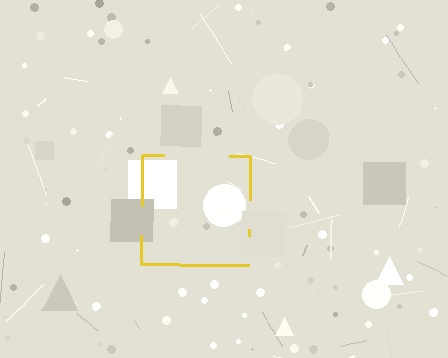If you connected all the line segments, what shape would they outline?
They would outline a square.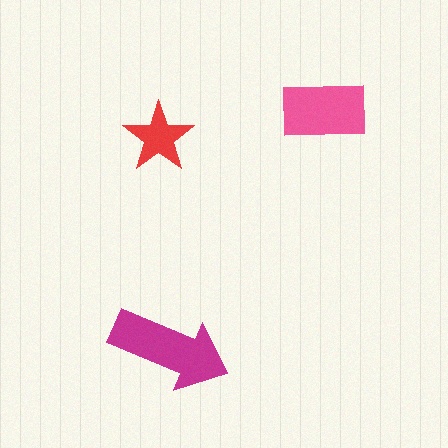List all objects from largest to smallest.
The magenta arrow, the pink rectangle, the red star.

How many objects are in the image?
There are 3 objects in the image.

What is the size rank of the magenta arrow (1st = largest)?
1st.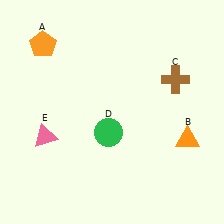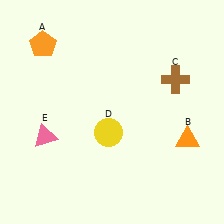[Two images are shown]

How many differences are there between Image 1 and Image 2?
There is 1 difference between the two images.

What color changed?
The circle (D) changed from green in Image 1 to yellow in Image 2.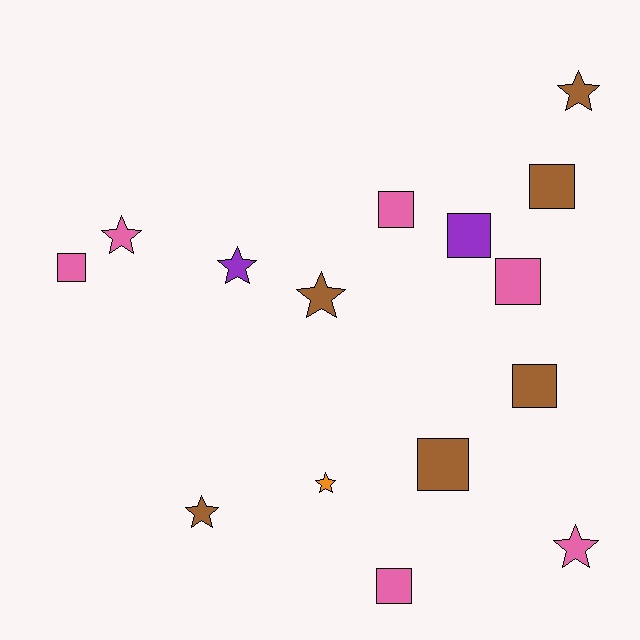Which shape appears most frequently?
Square, with 8 objects.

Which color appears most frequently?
Brown, with 6 objects.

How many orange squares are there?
There are no orange squares.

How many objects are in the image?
There are 15 objects.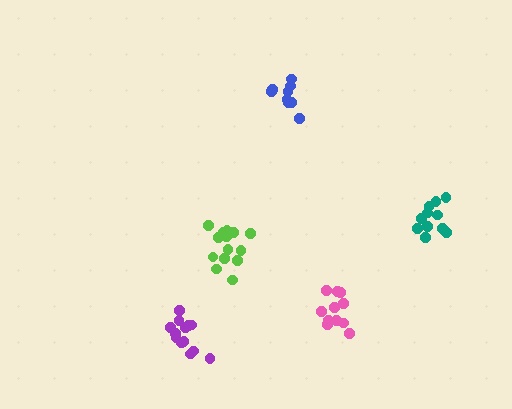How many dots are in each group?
Group 1: 11 dots, Group 2: 14 dots, Group 3: 13 dots, Group 4: 9 dots, Group 5: 12 dots (59 total).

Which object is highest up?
The blue cluster is topmost.